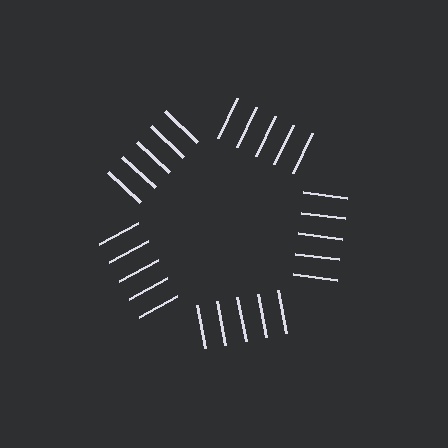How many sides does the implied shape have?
5 sides — the line-ends trace a pentagon.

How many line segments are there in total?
25 — 5 along each of the 5 edges.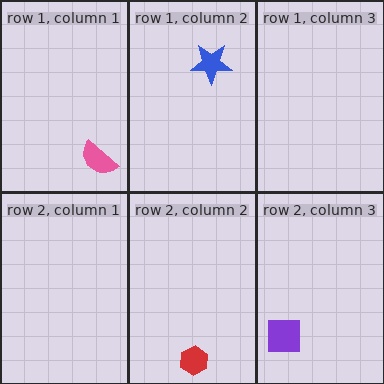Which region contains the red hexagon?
The row 2, column 2 region.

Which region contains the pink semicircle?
The row 1, column 1 region.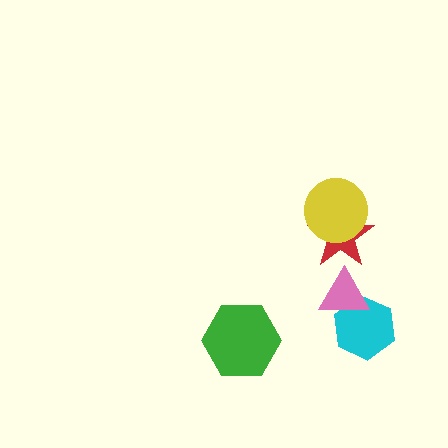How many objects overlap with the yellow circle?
1 object overlaps with the yellow circle.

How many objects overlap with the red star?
1 object overlaps with the red star.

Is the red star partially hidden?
Yes, it is partially covered by another shape.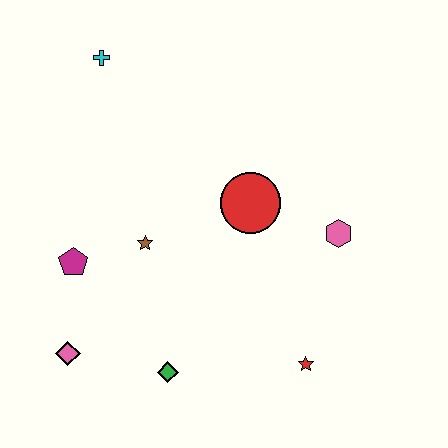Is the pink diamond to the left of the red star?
Yes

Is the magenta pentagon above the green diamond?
Yes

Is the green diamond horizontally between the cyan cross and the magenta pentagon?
No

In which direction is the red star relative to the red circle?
The red star is below the red circle.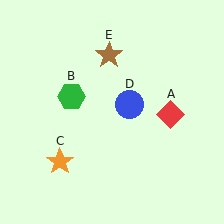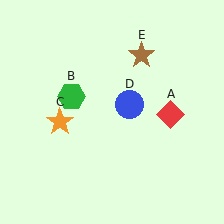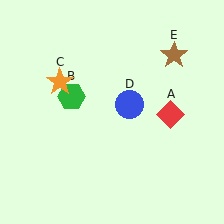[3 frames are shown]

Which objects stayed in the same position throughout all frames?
Red diamond (object A) and green hexagon (object B) and blue circle (object D) remained stationary.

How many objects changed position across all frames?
2 objects changed position: orange star (object C), brown star (object E).